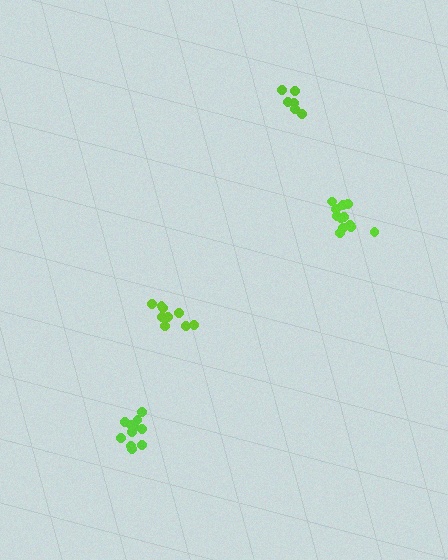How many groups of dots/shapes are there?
There are 4 groups.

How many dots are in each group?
Group 1: 6 dots, Group 2: 9 dots, Group 3: 12 dots, Group 4: 11 dots (38 total).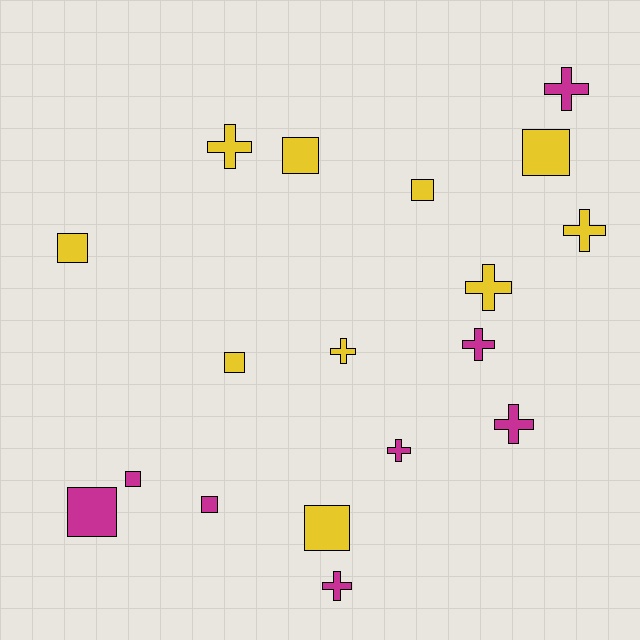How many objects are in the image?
There are 18 objects.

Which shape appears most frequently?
Square, with 9 objects.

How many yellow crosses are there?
There are 4 yellow crosses.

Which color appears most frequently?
Yellow, with 10 objects.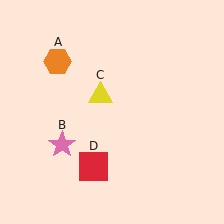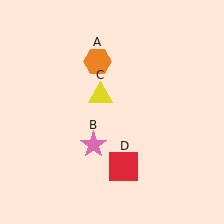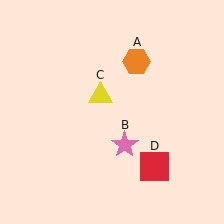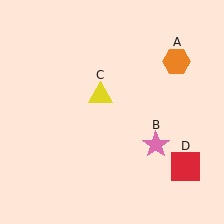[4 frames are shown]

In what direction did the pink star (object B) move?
The pink star (object B) moved right.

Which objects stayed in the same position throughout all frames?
Yellow triangle (object C) remained stationary.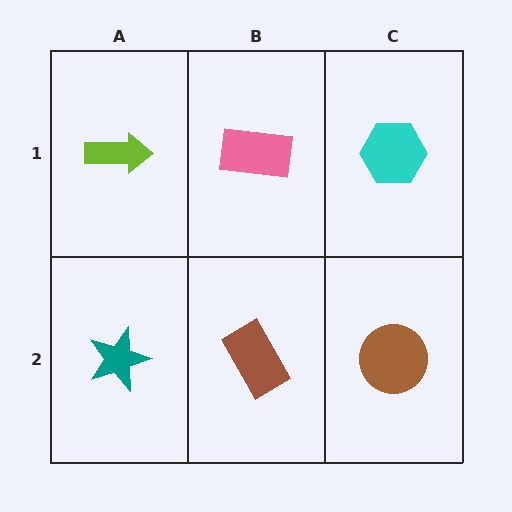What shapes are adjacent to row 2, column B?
A pink rectangle (row 1, column B), a teal star (row 2, column A), a brown circle (row 2, column C).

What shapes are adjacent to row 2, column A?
A lime arrow (row 1, column A), a brown rectangle (row 2, column B).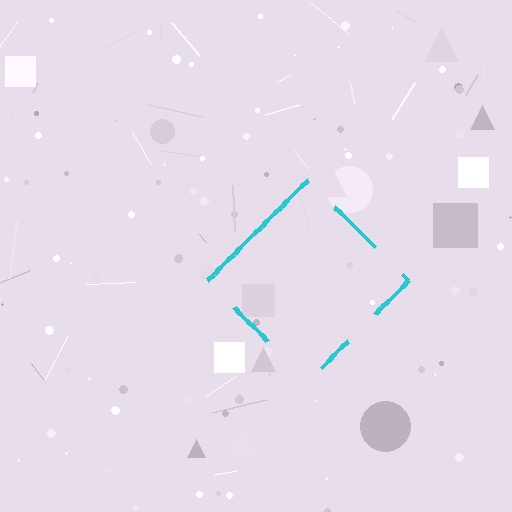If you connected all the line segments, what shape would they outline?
They would outline a diamond.